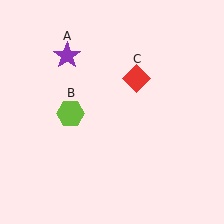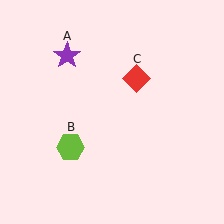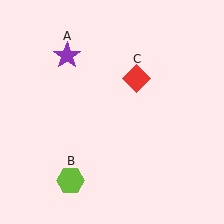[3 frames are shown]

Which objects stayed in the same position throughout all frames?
Purple star (object A) and red diamond (object C) remained stationary.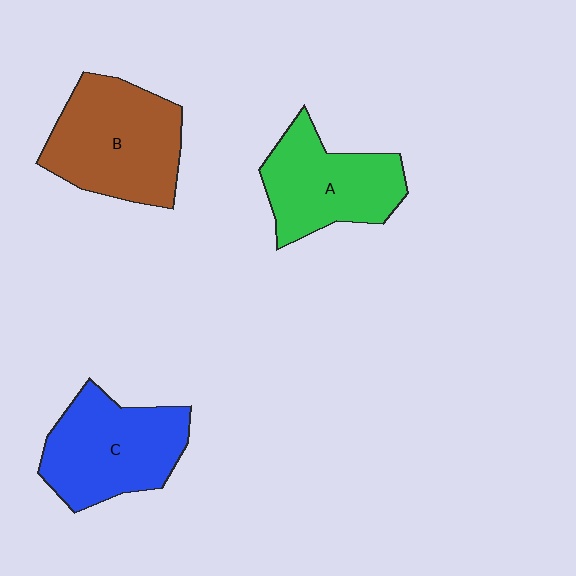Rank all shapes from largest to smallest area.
From largest to smallest: B (brown), C (blue), A (green).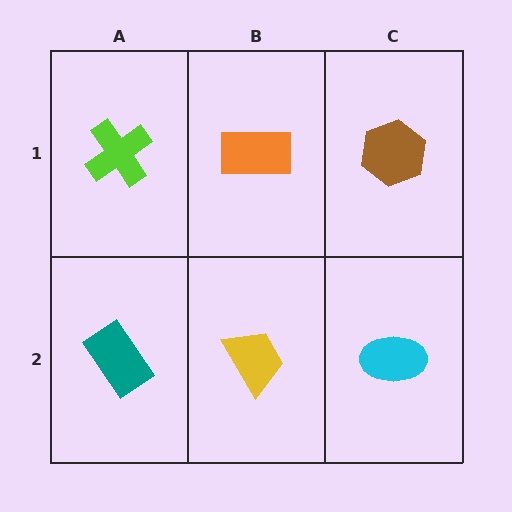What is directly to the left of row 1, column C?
An orange rectangle.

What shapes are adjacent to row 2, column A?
A lime cross (row 1, column A), a yellow trapezoid (row 2, column B).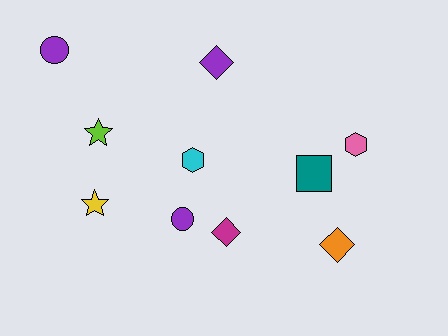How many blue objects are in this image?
There are no blue objects.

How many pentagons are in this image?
There are no pentagons.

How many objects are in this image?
There are 10 objects.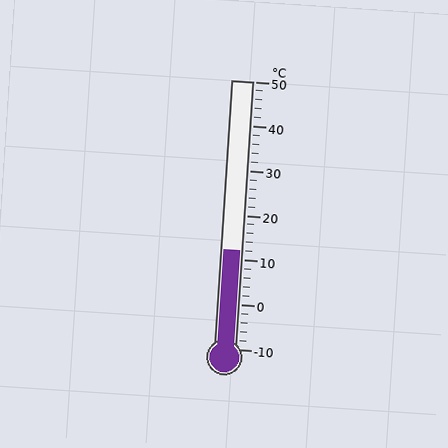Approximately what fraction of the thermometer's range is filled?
The thermometer is filled to approximately 35% of its range.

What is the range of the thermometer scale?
The thermometer scale ranges from -10°C to 50°C.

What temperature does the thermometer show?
The thermometer shows approximately 12°C.